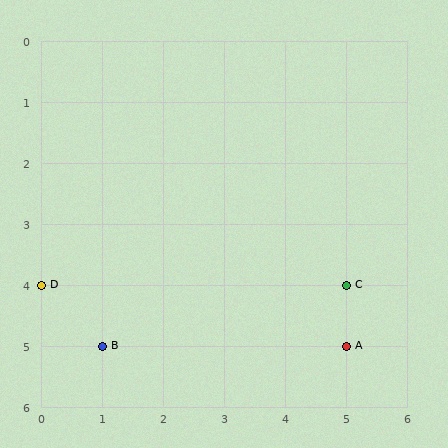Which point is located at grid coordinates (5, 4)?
Point C is at (5, 4).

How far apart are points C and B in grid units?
Points C and B are 4 columns and 1 row apart (about 4.1 grid units diagonally).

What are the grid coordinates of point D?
Point D is at grid coordinates (0, 4).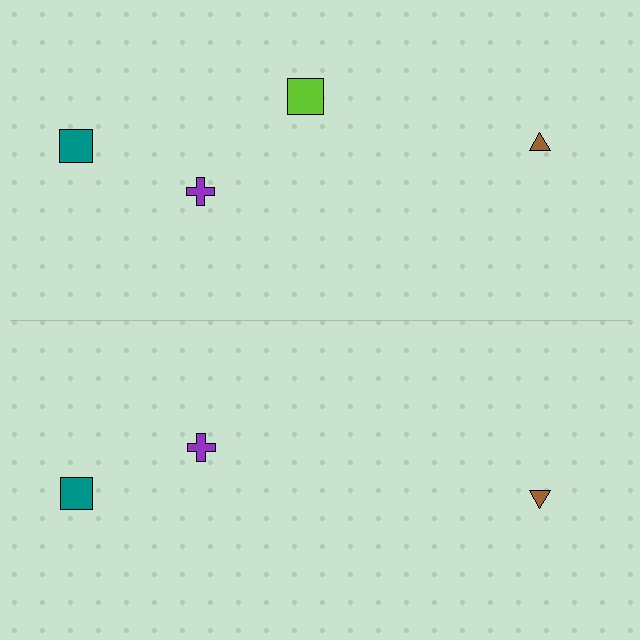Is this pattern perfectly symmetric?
No, the pattern is not perfectly symmetric. A lime square is missing from the bottom side.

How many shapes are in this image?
There are 7 shapes in this image.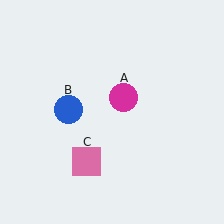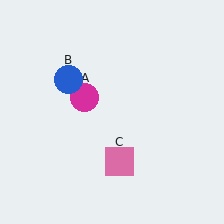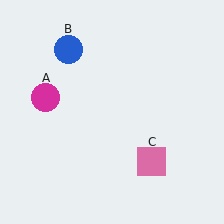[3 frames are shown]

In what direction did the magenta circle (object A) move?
The magenta circle (object A) moved left.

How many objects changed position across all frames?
3 objects changed position: magenta circle (object A), blue circle (object B), pink square (object C).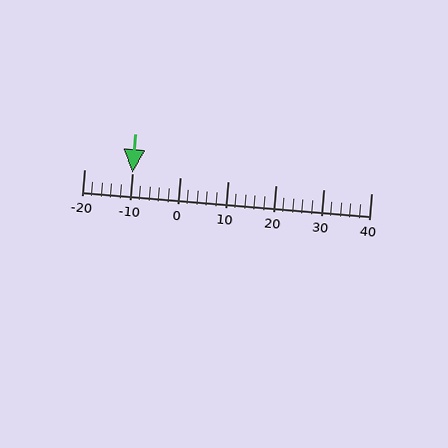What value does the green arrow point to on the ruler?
The green arrow points to approximately -10.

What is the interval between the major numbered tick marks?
The major tick marks are spaced 10 units apart.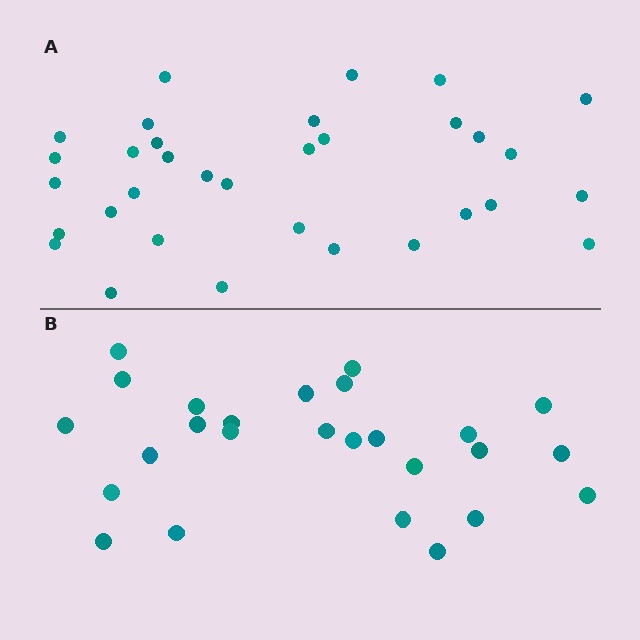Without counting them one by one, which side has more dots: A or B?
Region A (the top region) has more dots.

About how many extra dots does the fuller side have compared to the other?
Region A has roughly 8 or so more dots than region B.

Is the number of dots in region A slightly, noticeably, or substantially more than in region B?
Region A has noticeably more, but not dramatically so. The ratio is roughly 1.3 to 1.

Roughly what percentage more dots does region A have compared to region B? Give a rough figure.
About 25% more.